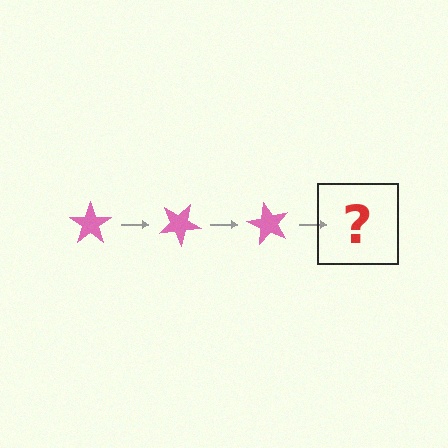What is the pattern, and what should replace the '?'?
The pattern is that the star rotates 30 degrees each step. The '?' should be a pink star rotated 90 degrees.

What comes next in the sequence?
The next element should be a pink star rotated 90 degrees.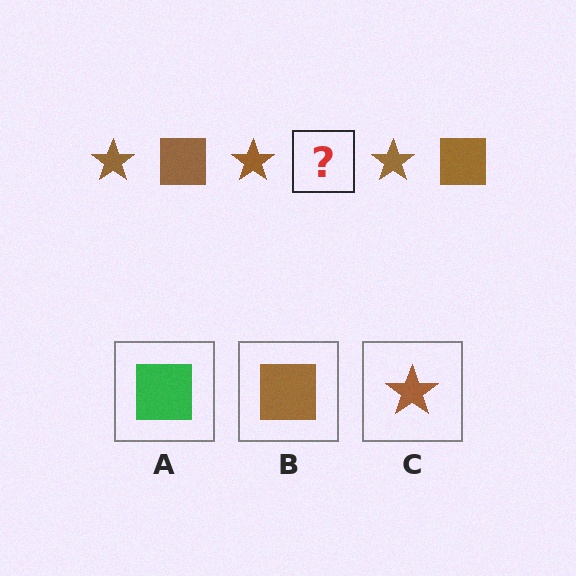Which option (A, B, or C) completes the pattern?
B.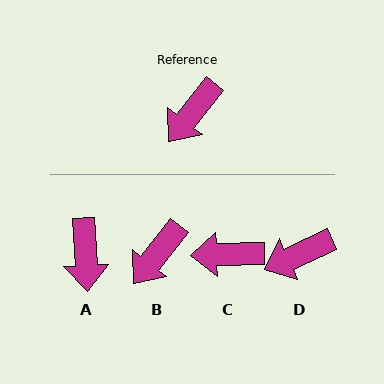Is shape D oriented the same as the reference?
No, it is off by about 27 degrees.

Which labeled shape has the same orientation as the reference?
B.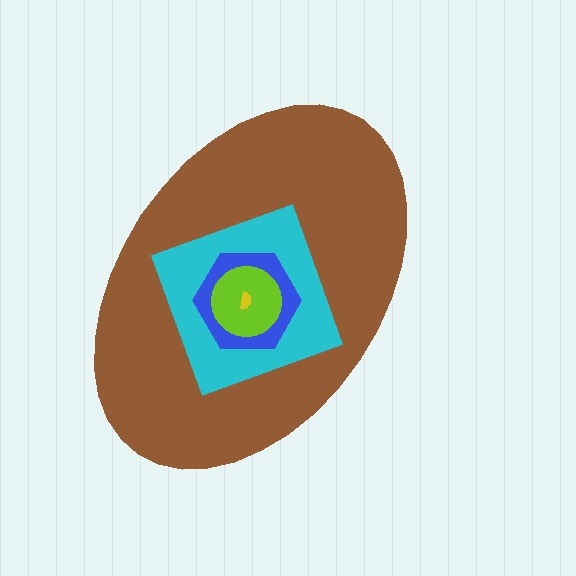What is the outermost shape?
The brown ellipse.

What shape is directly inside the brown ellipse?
The cyan square.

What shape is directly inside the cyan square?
The blue hexagon.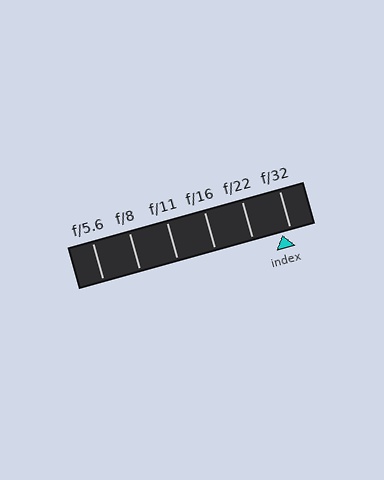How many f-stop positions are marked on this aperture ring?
There are 6 f-stop positions marked.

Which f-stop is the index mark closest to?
The index mark is closest to f/32.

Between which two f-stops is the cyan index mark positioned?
The index mark is between f/22 and f/32.